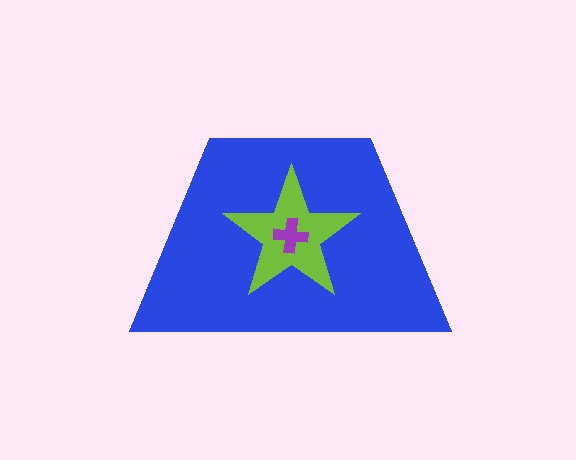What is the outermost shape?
The blue trapezoid.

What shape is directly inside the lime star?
The purple cross.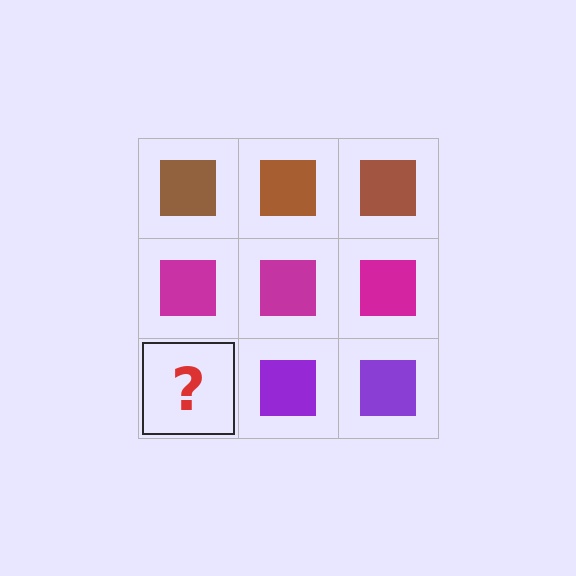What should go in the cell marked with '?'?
The missing cell should contain a purple square.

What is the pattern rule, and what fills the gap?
The rule is that each row has a consistent color. The gap should be filled with a purple square.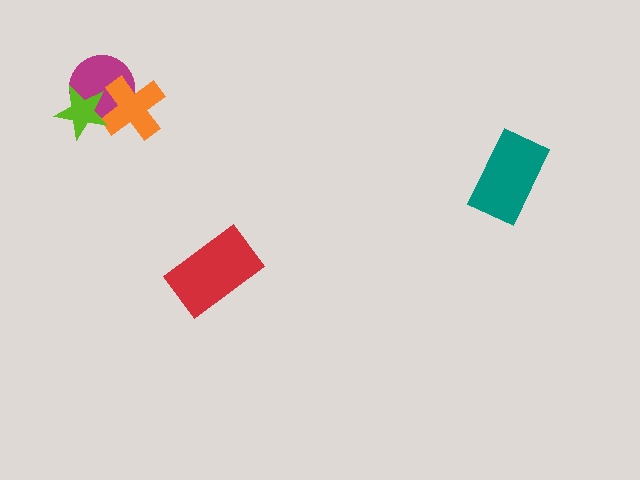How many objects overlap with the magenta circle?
2 objects overlap with the magenta circle.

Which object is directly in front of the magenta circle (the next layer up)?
The orange cross is directly in front of the magenta circle.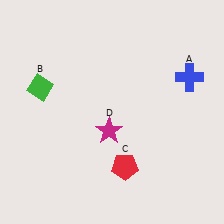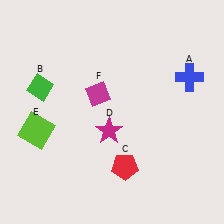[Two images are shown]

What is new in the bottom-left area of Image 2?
A lime square (E) was added in the bottom-left area of Image 2.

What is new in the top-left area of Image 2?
A magenta diamond (F) was added in the top-left area of Image 2.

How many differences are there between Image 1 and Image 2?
There are 2 differences between the two images.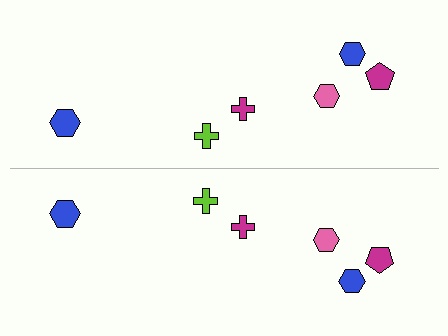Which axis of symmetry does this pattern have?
The pattern has a horizontal axis of symmetry running through the center of the image.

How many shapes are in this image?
There are 12 shapes in this image.